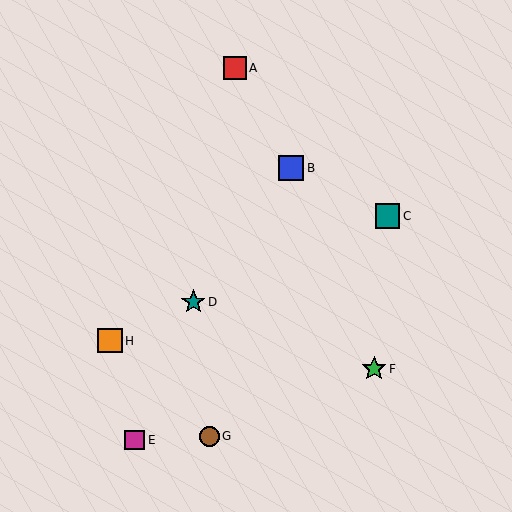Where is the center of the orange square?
The center of the orange square is at (110, 341).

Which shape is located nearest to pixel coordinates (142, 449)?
The magenta square (labeled E) at (135, 440) is nearest to that location.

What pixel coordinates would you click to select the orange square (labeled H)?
Click at (110, 341) to select the orange square H.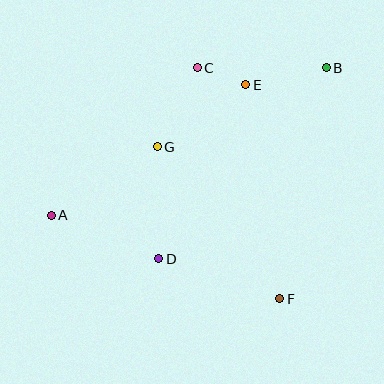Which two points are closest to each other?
Points C and E are closest to each other.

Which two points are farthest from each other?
Points A and B are farthest from each other.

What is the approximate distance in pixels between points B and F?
The distance between B and F is approximately 236 pixels.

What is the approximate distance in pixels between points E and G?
The distance between E and G is approximately 108 pixels.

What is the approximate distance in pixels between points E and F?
The distance between E and F is approximately 217 pixels.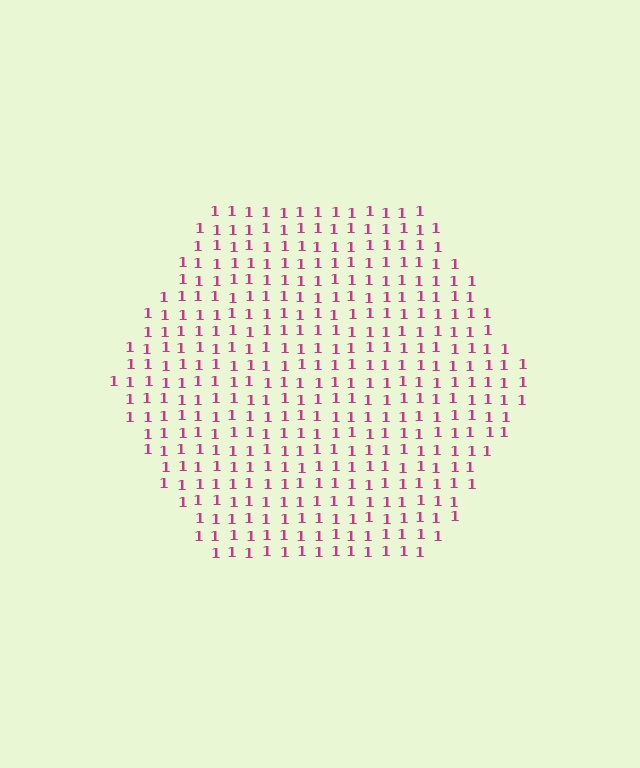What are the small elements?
The small elements are digit 1's.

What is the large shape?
The large shape is a hexagon.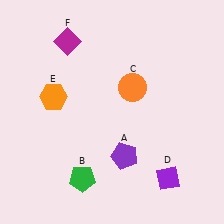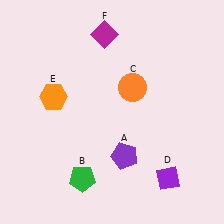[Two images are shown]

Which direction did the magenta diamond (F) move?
The magenta diamond (F) moved right.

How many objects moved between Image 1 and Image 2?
1 object moved between the two images.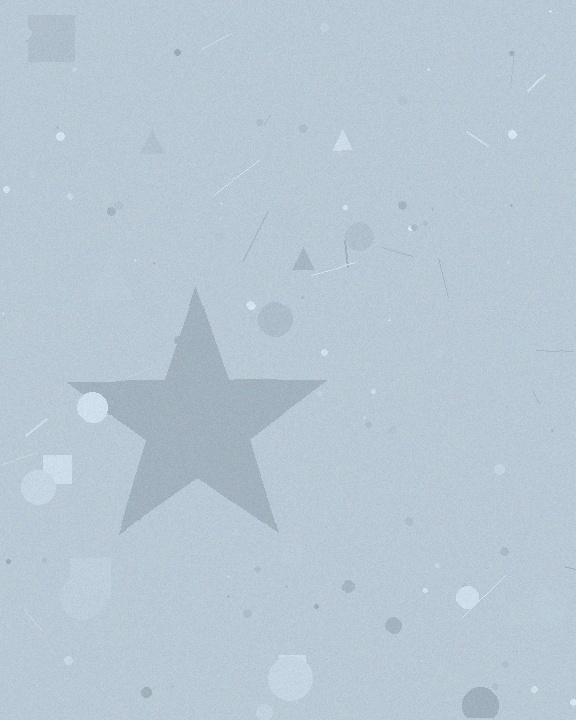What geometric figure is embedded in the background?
A star is embedded in the background.